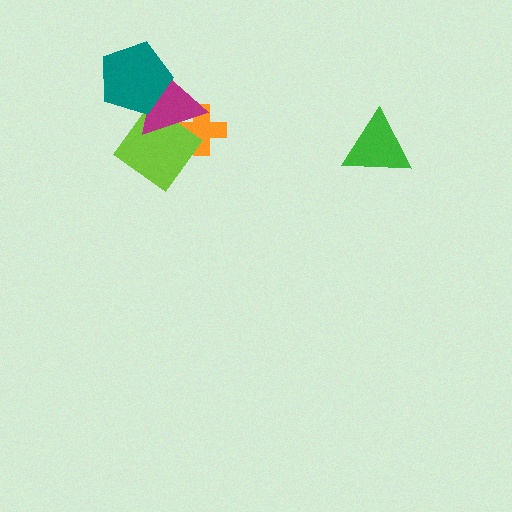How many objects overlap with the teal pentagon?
2 objects overlap with the teal pentagon.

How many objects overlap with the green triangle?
0 objects overlap with the green triangle.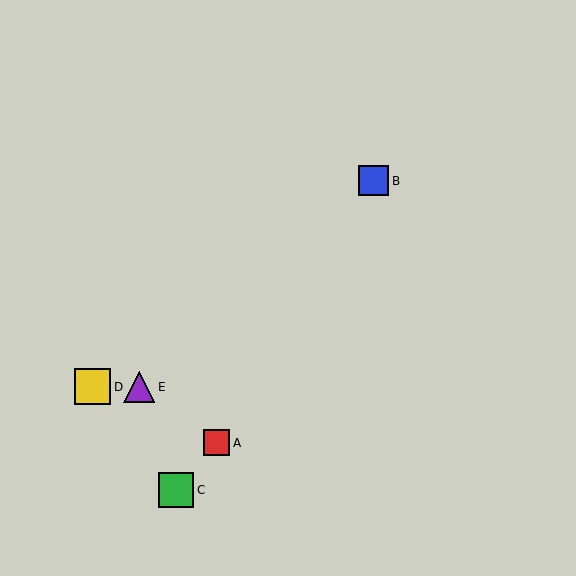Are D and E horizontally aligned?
Yes, both are at y≈387.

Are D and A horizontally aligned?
No, D is at y≈387 and A is at y≈443.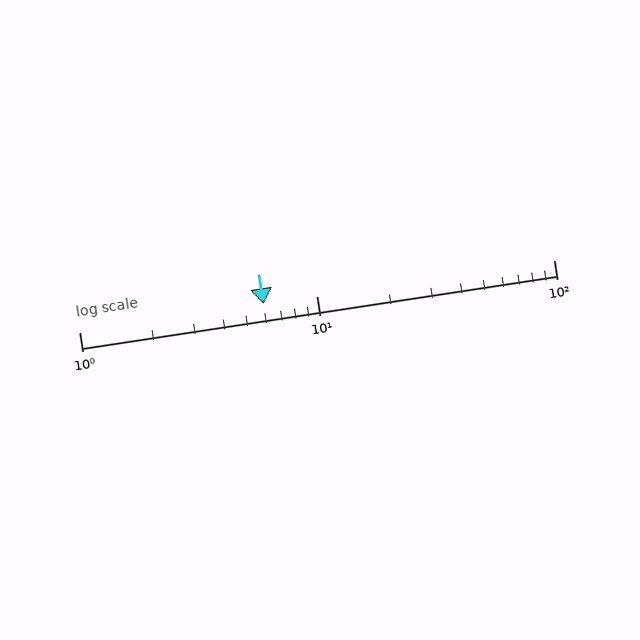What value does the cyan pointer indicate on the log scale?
The pointer indicates approximately 6.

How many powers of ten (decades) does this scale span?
The scale spans 2 decades, from 1 to 100.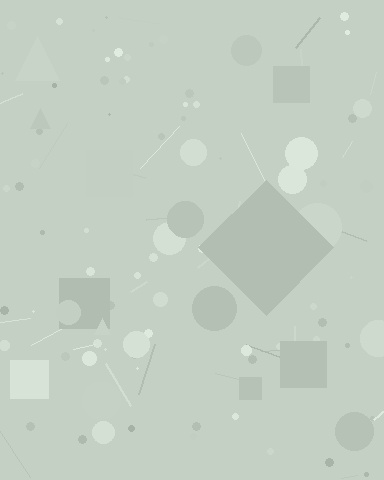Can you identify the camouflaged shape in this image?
The camouflaged shape is a diamond.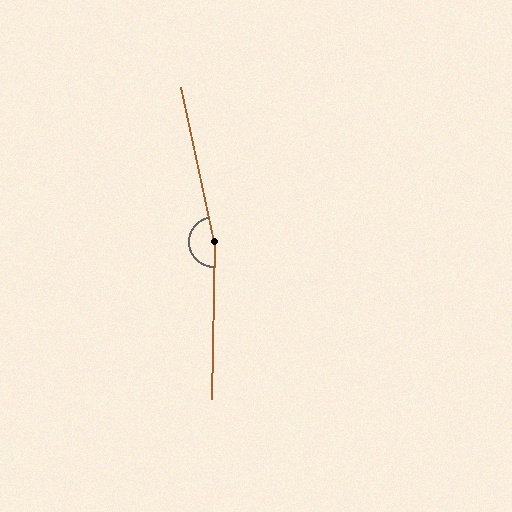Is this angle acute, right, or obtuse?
It is obtuse.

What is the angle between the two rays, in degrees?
Approximately 167 degrees.